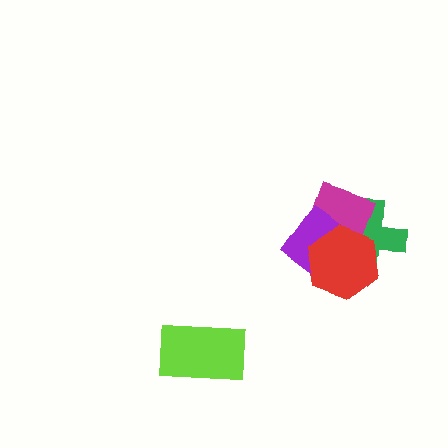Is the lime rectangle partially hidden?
No, no other shape covers it.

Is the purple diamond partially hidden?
Yes, it is partially covered by another shape.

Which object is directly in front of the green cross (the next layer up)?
The magenta diamond is directly in front of the green cross.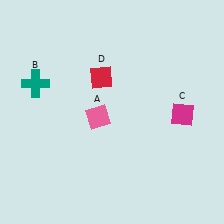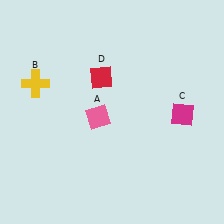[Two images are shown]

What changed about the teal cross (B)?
In Image 1, B is teal. In Image 2, it changed to yellow.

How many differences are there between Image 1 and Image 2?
There is 1 difference between the two images.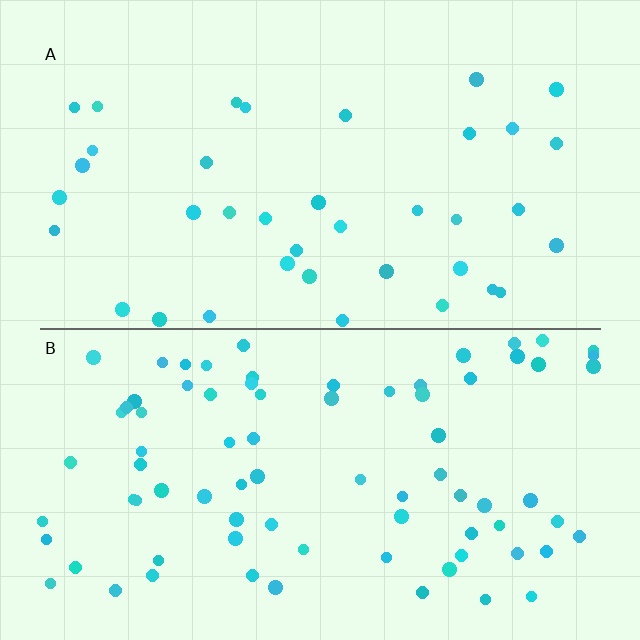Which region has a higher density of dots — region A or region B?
B (the bottom).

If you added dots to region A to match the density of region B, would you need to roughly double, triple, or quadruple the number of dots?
Approximately double.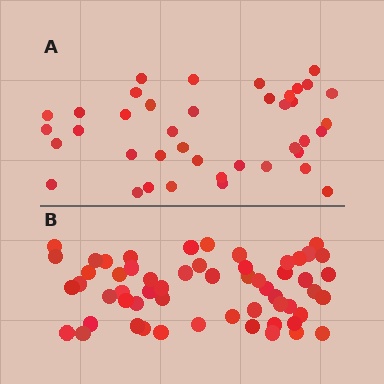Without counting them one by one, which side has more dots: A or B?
Region B (the bottom region) has more dots.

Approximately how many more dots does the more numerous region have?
Region B has approximately 15 more dots than region A.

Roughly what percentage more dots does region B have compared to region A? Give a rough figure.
About 40% more.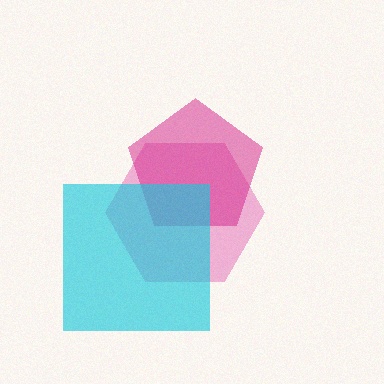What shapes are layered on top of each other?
The layered shapes are: a pink hexagon, a magenta pentagon, a cyan square.